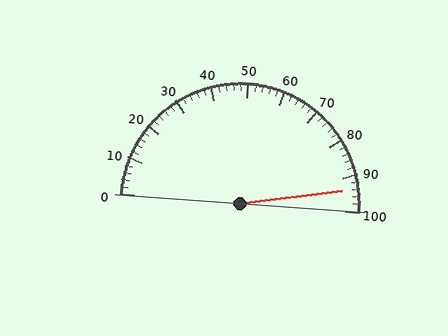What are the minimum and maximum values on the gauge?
The gauge ranges from 0 to 100.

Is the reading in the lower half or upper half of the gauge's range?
The reading is in the upper half of the range (0 to 100).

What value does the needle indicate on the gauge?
The needle indicates approximately 94.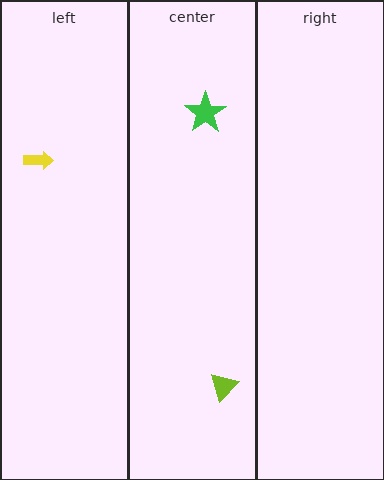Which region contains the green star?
The center region.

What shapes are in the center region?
The green star, the lime triangle.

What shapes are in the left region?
The yellow arrow.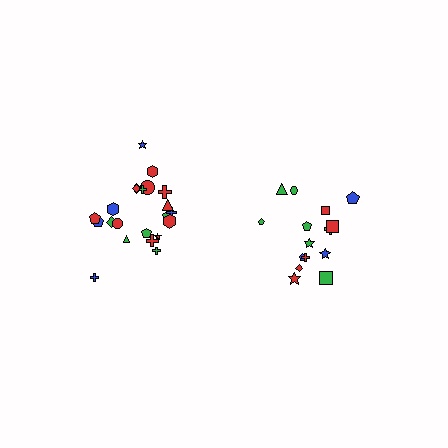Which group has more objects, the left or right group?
The left group.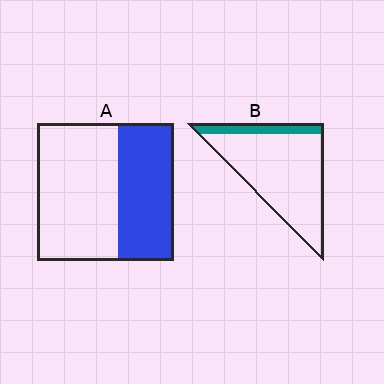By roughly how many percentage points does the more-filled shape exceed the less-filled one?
By roughly 25 percentage points (A over B).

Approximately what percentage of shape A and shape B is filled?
A is approximately 40% and B is approximately 15%.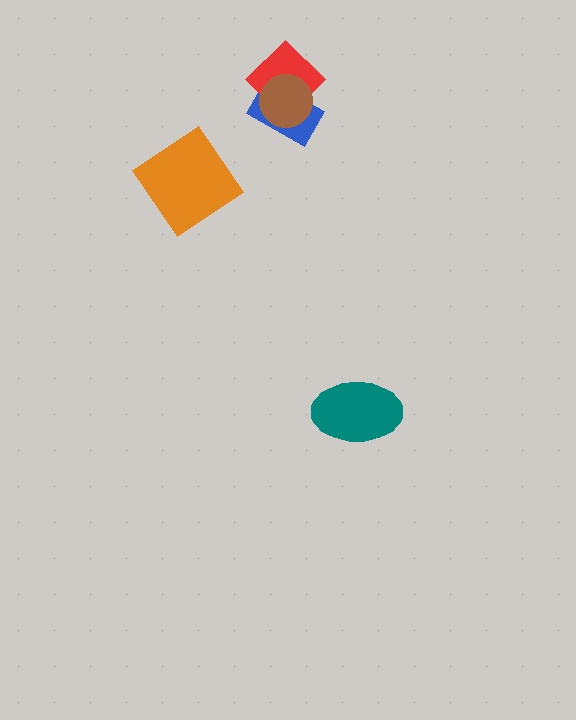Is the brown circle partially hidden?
No, no other shape covers it.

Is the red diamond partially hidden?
Yes, it is partially covered by another shape.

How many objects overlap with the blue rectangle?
2 objects overlap with the blue rectangle.